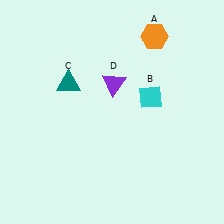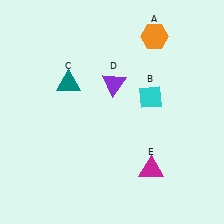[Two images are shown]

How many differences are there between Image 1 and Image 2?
There is 1 difference between the two images.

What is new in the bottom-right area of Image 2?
A magenta triangle (E) was added in the bottom-right area of Image 2.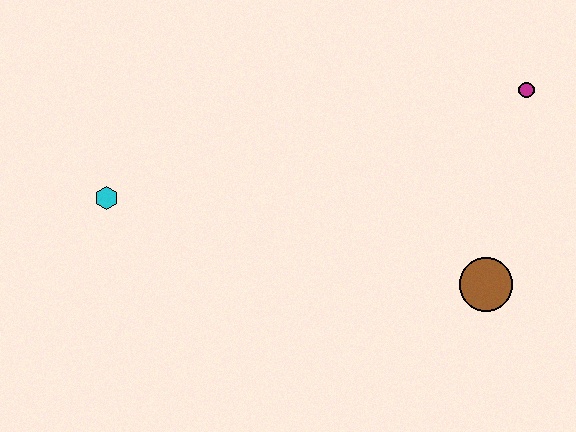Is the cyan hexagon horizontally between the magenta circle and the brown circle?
No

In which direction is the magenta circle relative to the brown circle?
The magenta circle is above the brown circle.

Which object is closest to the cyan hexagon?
The brown circle is closest to the cyan hexagon.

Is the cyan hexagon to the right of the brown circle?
No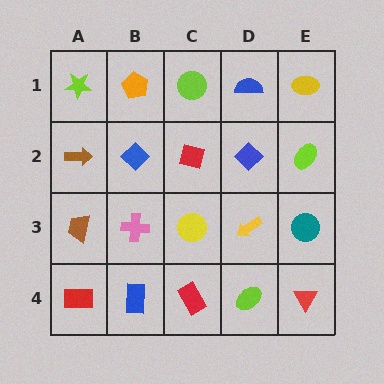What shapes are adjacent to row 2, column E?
A yellow ellipse (row 1, column E), a teal circle (row 3, column E), a blue diamond (row 2, column D).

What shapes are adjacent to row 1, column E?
A lime ellipse (row 2, column E), a blue semicircle (row 1, column D).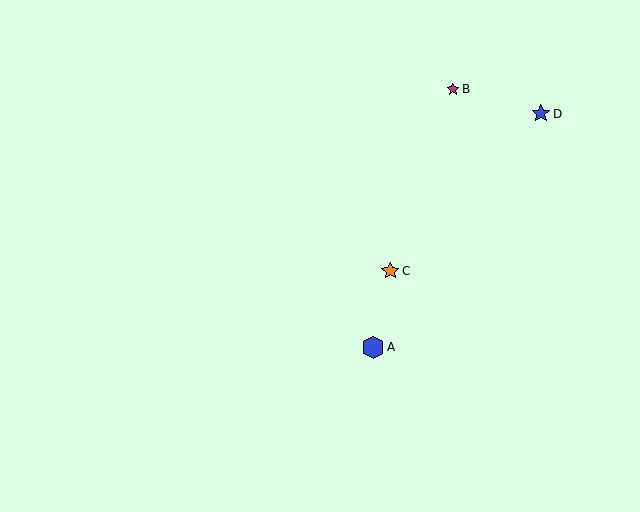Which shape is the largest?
The blue hexagon (labeled A) is the largest.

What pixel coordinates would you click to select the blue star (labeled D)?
Click at (541, 114) to select the blue star D.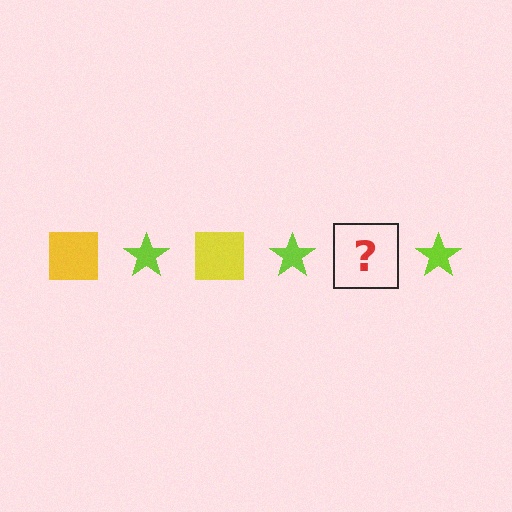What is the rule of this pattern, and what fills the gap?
The rule is that the pattern alternates between yellow square and lime star. The gap should be filled with a yellow square.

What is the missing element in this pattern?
The missing element is a yellow square.